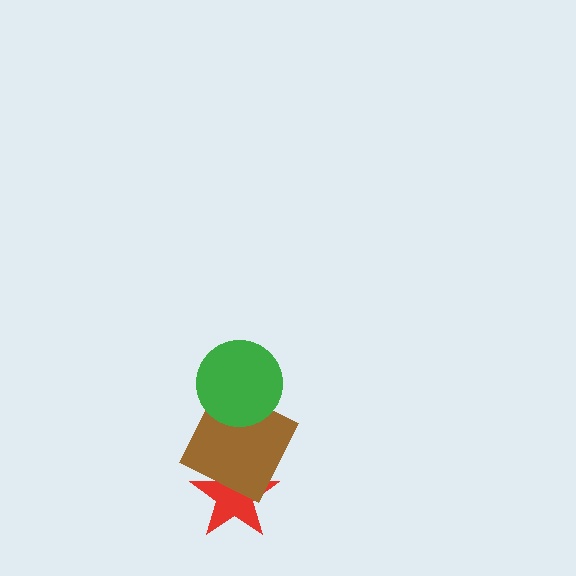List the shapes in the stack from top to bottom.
From top to bottom: the green circle, the brown square, the red star.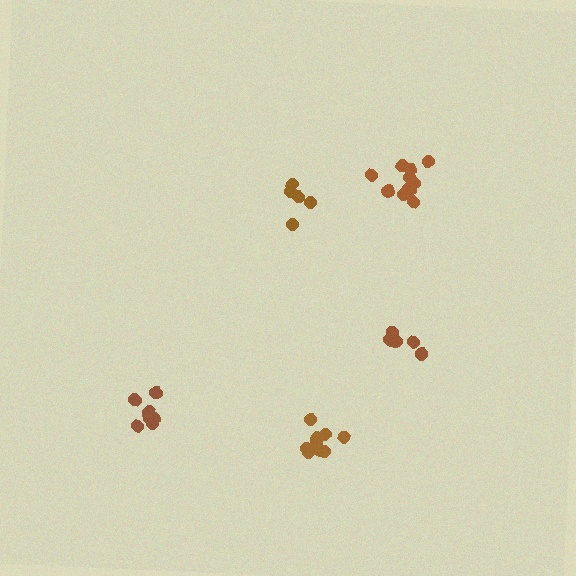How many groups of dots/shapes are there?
There are 5 groups.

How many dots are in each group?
Group 1: 5 dots, Group 2: 11 dots, Group 3: 5 dots, Group 4: 8 dots, Group 5: 10 dots (39 total).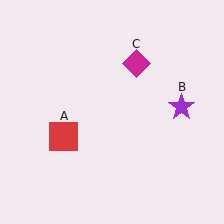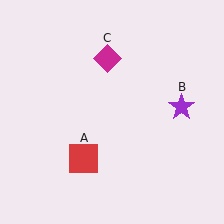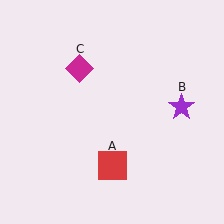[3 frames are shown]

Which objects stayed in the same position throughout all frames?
Purple star (object B) remained stationary.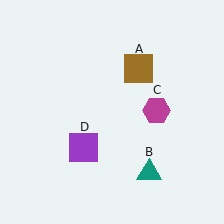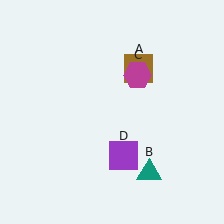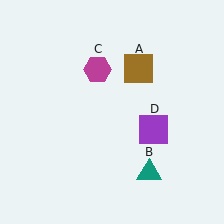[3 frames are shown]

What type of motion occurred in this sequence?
The magenta hexagon (object C), purple square (object D) rotated counterclockwise around the center of the scene.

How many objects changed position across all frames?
2 objects changed position: magenta hexagon (object C), purple square (object D).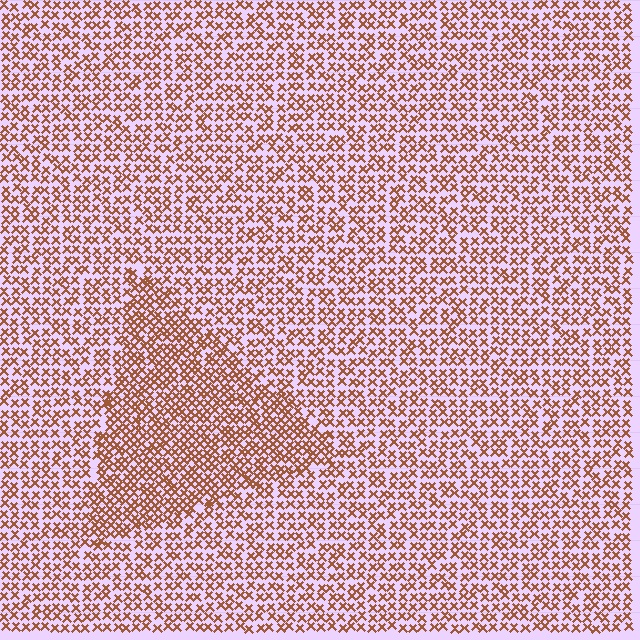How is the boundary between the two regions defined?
The boundary is defined by a change in element density (approximately 1.6x ratio). All elements are the same color, size, and shape.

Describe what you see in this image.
The image contains small brown elements arranged at two different densities. A triangle-shaped region is visible where the elements are more densely packed than the surrounding area.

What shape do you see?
I see a triangle.